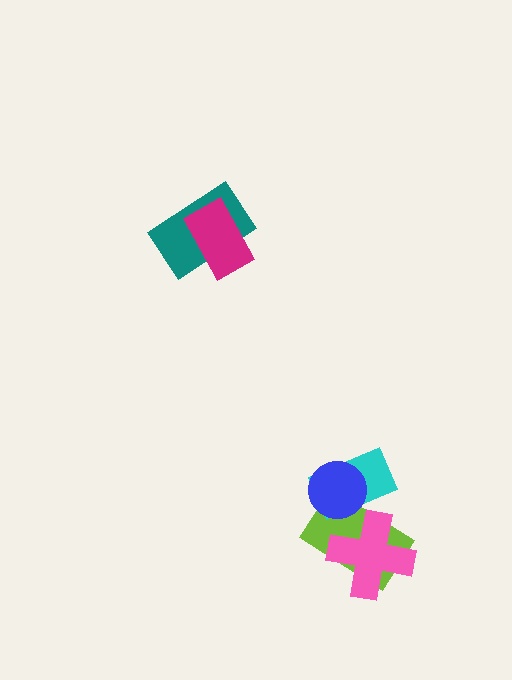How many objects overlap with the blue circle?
2 objects overlap with the blue circle.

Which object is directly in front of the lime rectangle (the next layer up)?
The pink cross is directly in front of the lime rectangle.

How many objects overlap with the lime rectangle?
3 objects overlap with the lime rectangle.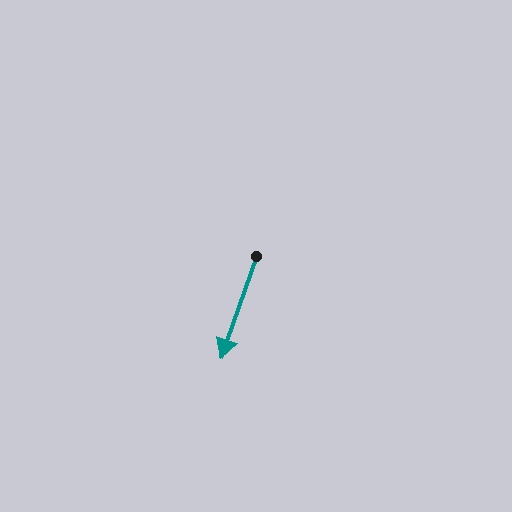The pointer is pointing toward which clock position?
Roughly 7 o'clock.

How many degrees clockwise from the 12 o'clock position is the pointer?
Approximately 199 degrees.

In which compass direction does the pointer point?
South.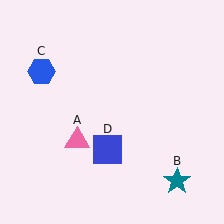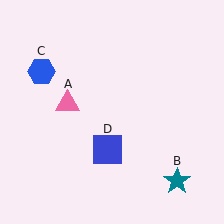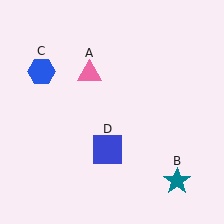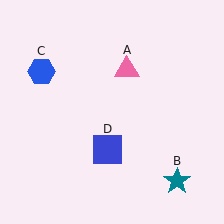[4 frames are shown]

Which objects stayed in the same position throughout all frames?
Teal star (object B) and blue hexagon (object C) and blue square (object D) remained stationary.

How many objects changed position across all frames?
1 object changed position: pink triangle (object A).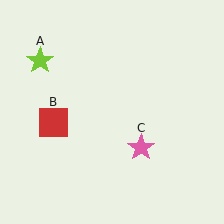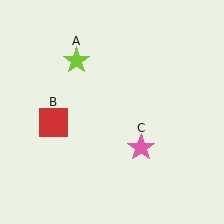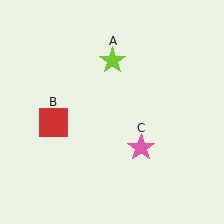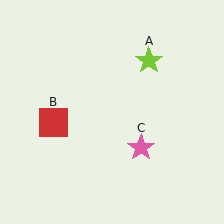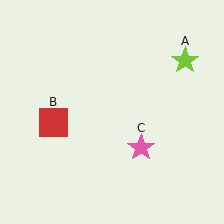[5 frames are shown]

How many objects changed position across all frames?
1 object changed position: lime star (object A).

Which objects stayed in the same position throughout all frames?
Red square (object B) and pink star (object C) remained stationary.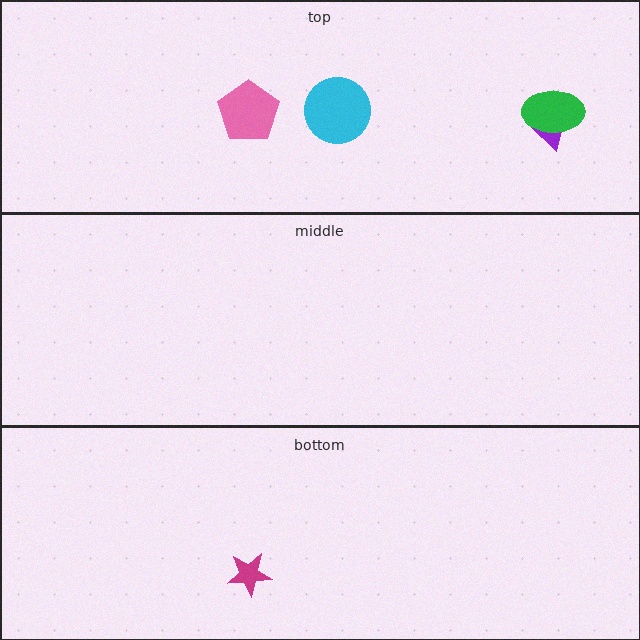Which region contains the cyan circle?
The top region.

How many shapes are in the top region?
4.